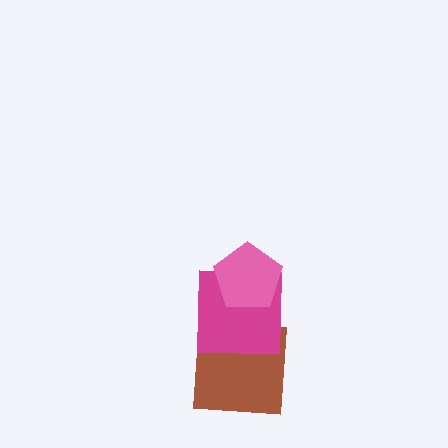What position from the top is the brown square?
The brown square is 3rd from the top.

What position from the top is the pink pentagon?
The pink pentagon is 1st from the top.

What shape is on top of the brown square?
The magenta square is on top of the brown square.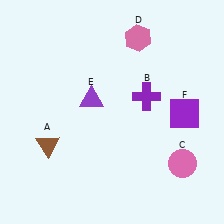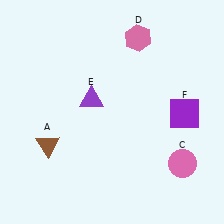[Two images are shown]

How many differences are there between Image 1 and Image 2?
There is 1 difference between the two images.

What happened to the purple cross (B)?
The purple cross (B) was removed in Image 2. It was in the top-right area of Image 1.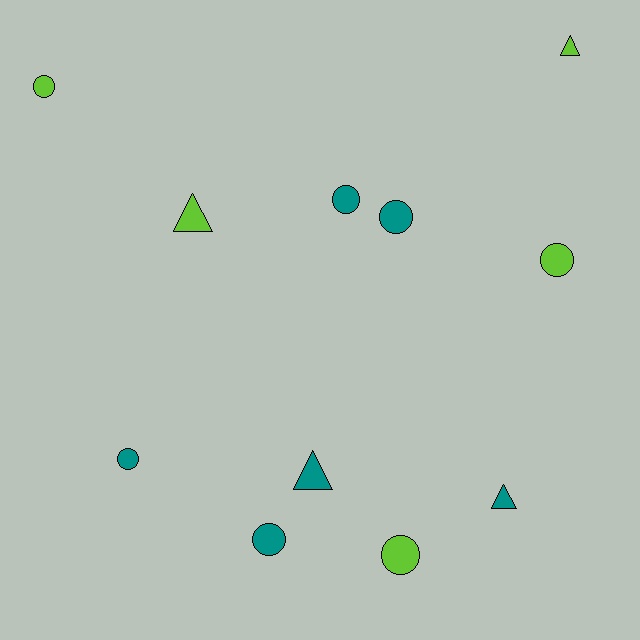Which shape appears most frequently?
Circle, with 7 objects.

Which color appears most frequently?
Teal, with 6 objects.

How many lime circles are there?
There are 3 lime circles.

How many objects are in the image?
There are 11 objects.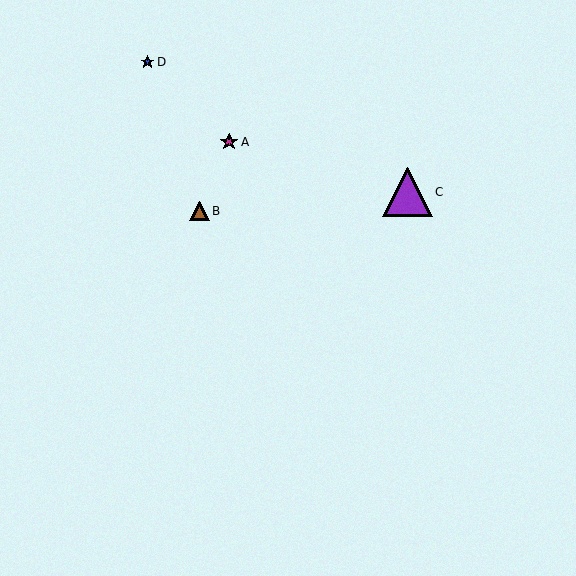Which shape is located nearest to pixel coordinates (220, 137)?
The magenta star (labeled A) at (229, 142) is nearest to that location.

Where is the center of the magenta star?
The center of the magenta star is at (229, 142).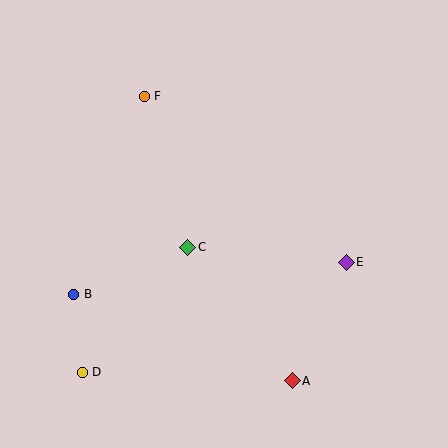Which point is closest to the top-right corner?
Point E is closest to the top-right corner.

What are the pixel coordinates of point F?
Point F is at (144, 96).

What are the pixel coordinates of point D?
Point D is at (82, 372).